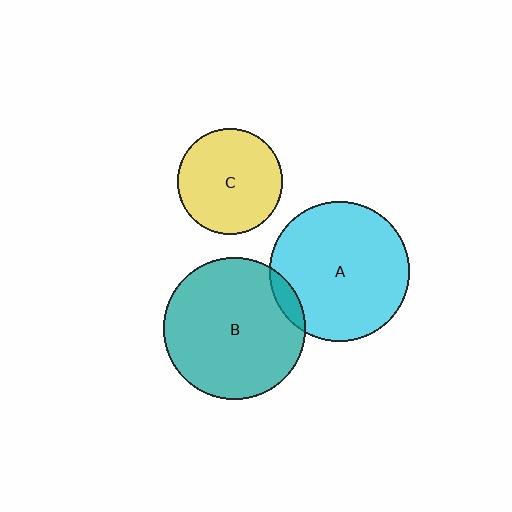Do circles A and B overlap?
Yes.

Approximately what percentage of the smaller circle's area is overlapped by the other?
Approximately 5%.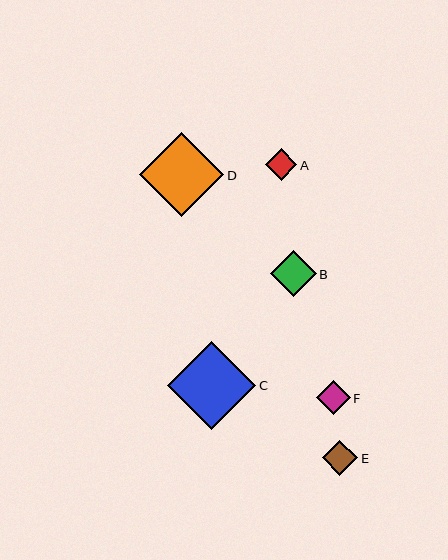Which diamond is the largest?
Diamond C is the largest with a size of approximately 88 pixels.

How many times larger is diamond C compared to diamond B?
Diamond C is approximately 1.9 times the size of diamond B.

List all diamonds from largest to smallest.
From largest to smallest: C, D, B, E, F, A.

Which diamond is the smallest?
Diamond A is the smallest with a size of approximately 32 pixels.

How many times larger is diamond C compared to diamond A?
Diamond C is approximately 2.8 times the size of diamond A.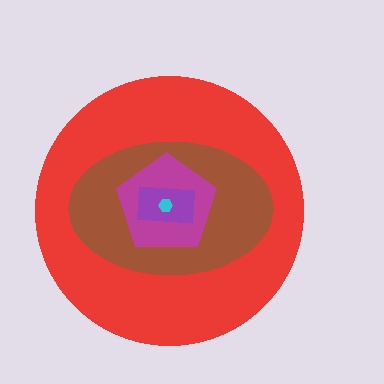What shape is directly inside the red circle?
The brown ellipse.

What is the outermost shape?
The red circle.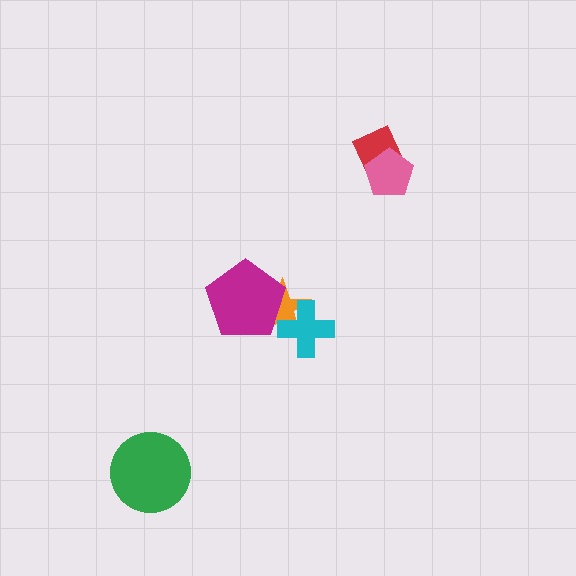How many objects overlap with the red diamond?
1 object overlaps with the red diamond.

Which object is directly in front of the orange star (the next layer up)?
The cyan cross is directly in front of the orange star.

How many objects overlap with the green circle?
0 objects overlap with the green circle.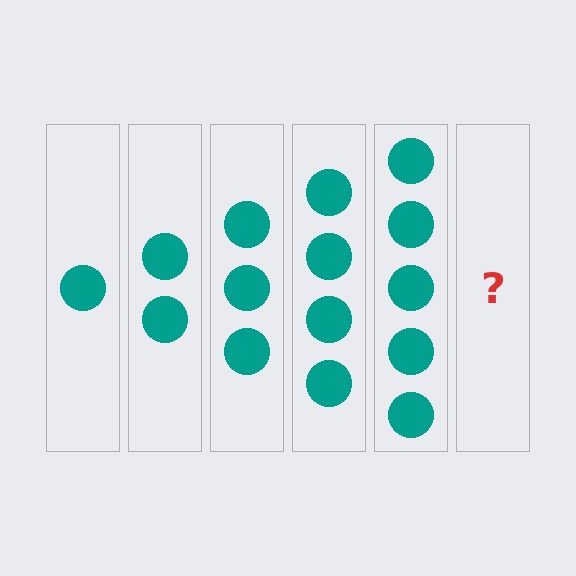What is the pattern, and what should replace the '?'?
The pattern is that each step adds one more circle. The '?' should be 6 circles.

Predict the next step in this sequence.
The next step is 6 circles.